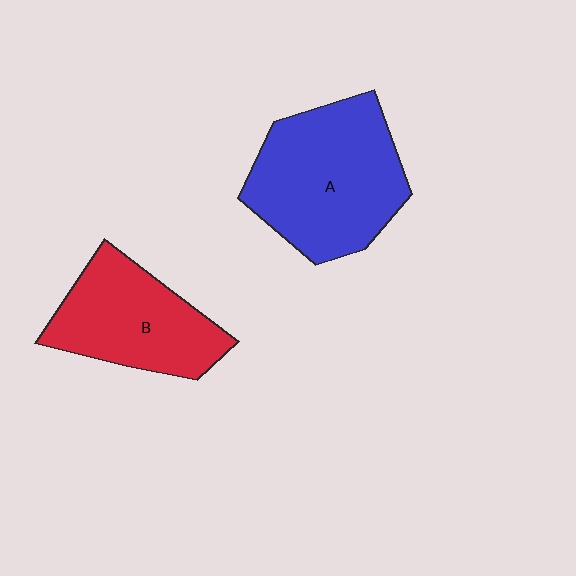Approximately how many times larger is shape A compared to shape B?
Approximately 1.3 times.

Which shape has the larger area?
Shape A (blue).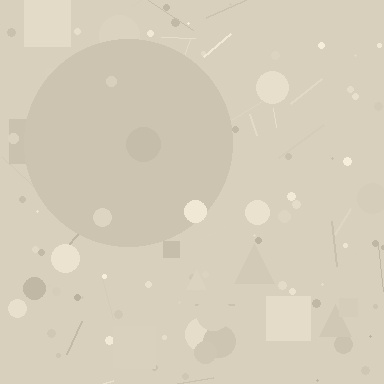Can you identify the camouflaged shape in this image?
The camouflaged shape is a circle.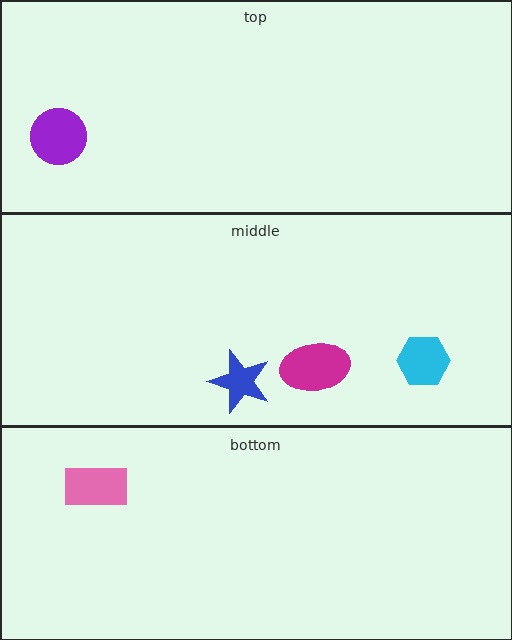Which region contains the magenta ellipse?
The middle region.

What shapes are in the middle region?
The magenta ellipse, the blue star, the cyan hexagon.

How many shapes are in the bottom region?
1.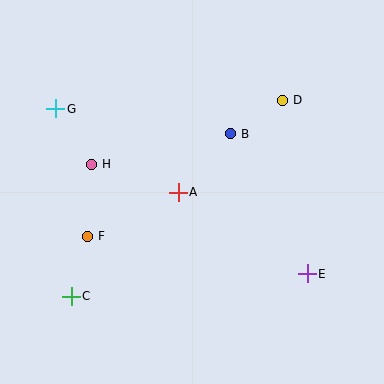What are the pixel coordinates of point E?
Point E is at (307, 274).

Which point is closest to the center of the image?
Point A at (178, 192) is closest to the center.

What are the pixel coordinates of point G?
Point G is at (56, 109).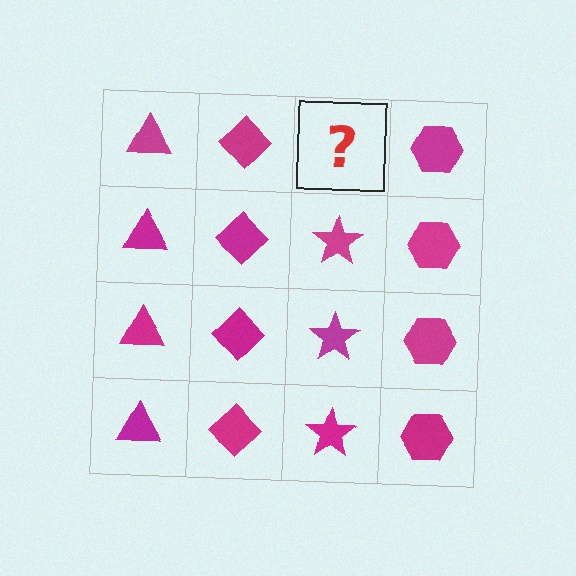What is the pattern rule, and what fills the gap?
The rule is that each column has a consistent shape. The gap should be filled with a magenta star.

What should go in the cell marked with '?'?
The missing cell should contain a magenta star.